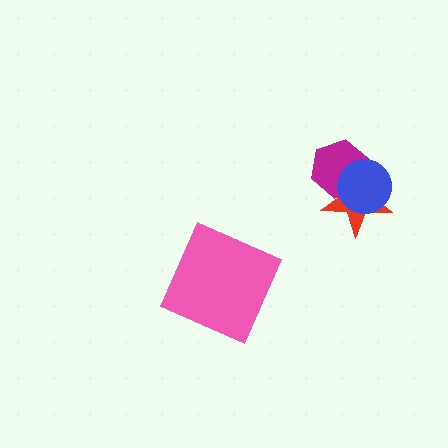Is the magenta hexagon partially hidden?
Yes, it is partially covered by another shape.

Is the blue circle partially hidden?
No, no other shape covers it.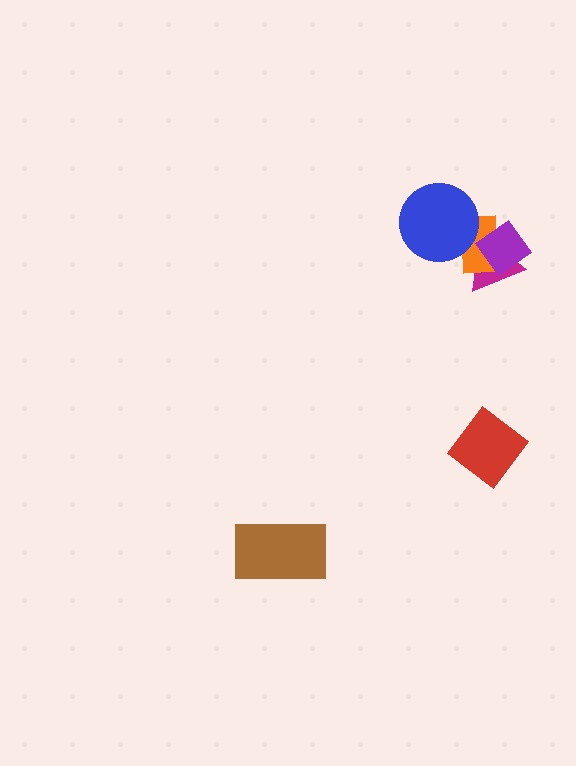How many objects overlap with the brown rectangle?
0 objects overlap with the brown rectangle.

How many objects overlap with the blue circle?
1 object overlaps with the blue circle.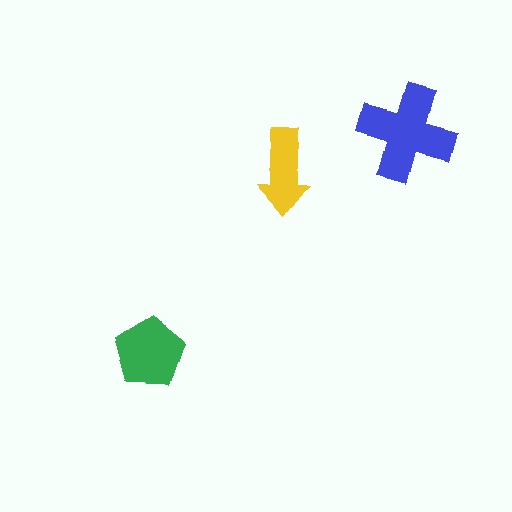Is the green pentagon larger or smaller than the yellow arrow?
Larger.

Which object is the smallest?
The yellow arrow.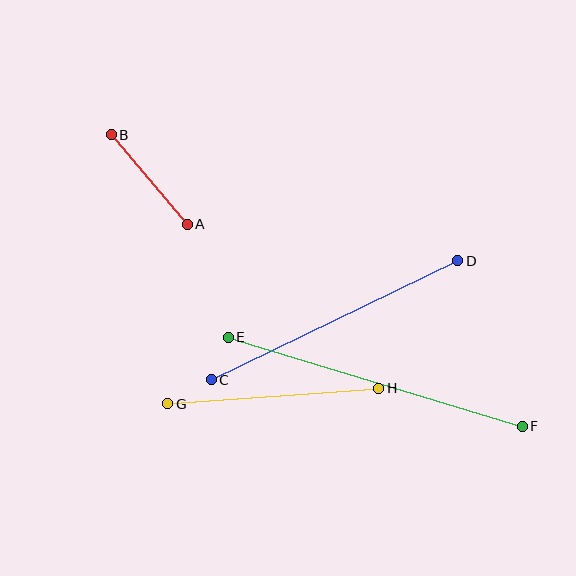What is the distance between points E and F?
The distance is approximately 307 pixels.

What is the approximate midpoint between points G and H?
The midpoint is at approximately (273, 396) pixels.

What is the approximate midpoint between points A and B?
The midpoint is at approximately (149, 179) pixels.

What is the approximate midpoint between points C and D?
The midpoint is at approximately (335, 320) pixels.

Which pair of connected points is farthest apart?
Points E and F are farthest apart.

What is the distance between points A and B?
The distance is approximately 118 pixels.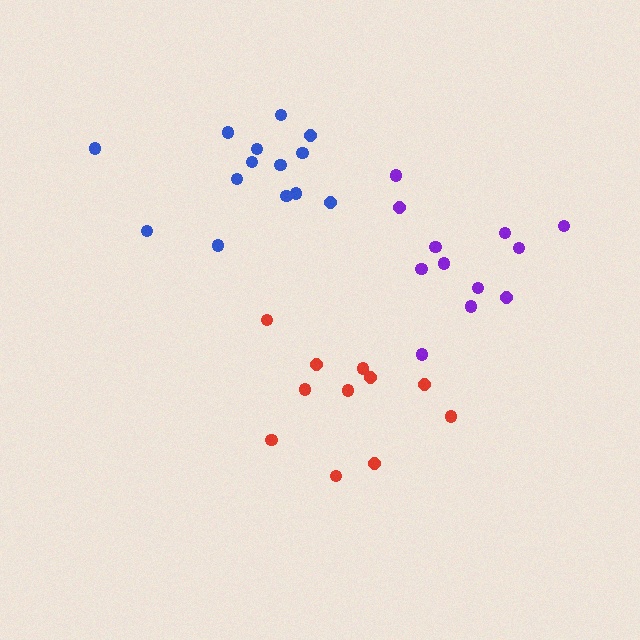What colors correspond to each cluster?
The clusters are colored: purple, blue, red.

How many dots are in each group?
Group 1: 12 dots, Group 2: 14 dots, Group 3: 11 dots (37 total).